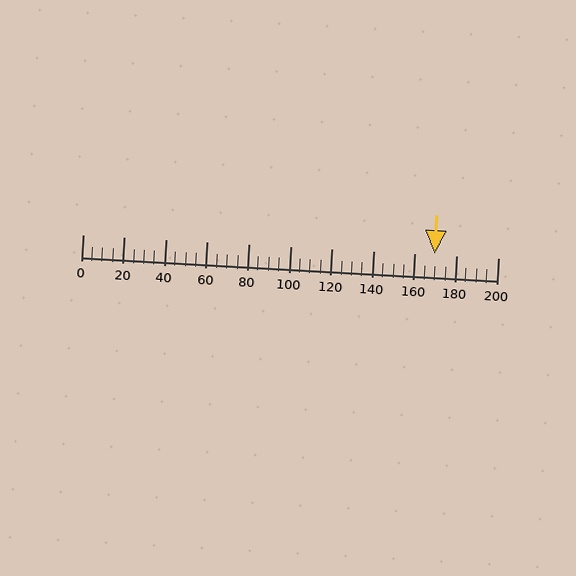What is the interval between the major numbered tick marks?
The major tick marks are spaced 20 units apart.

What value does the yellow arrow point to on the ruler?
The yellow arrow points to approximately 169.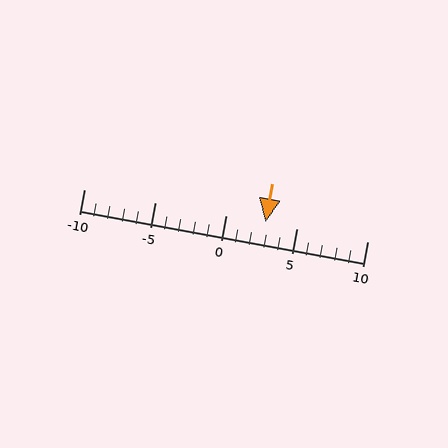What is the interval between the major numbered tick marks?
The major tick marks are spaced 5 units apart.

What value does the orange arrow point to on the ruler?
The orange arrow points to approximately 3.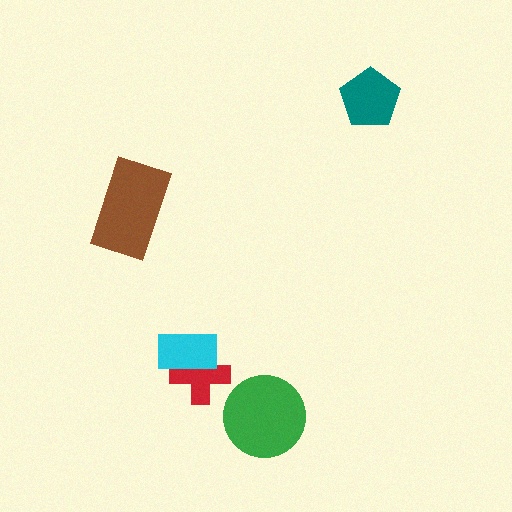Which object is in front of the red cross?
The cyan rectangle is in front of the red cross.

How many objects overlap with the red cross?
1 object overlaps with the red cross.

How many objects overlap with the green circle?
0 objects overlap with the green circle.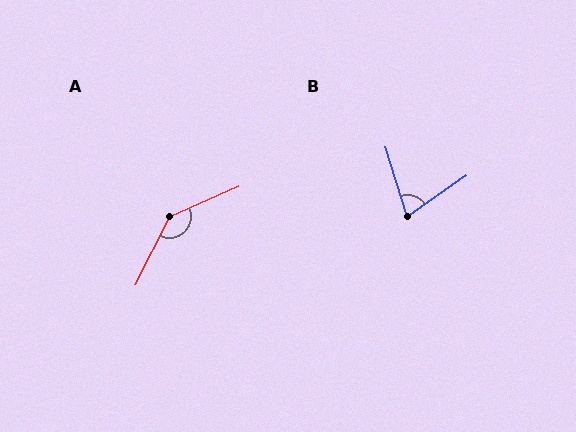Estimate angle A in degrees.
Approximately 141 degrees.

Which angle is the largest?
A, at approximately 141 degrees.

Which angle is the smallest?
B, at approximately 72 degrees.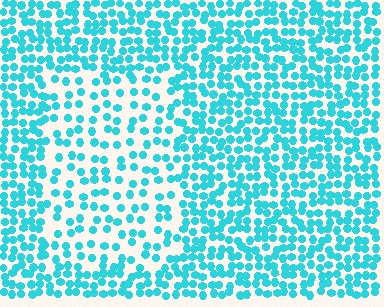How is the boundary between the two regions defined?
The boundary is defined by a change in element density (approximately 1.9x ratio). All elements are the same color, size, and shape.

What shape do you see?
I see a rectangle.